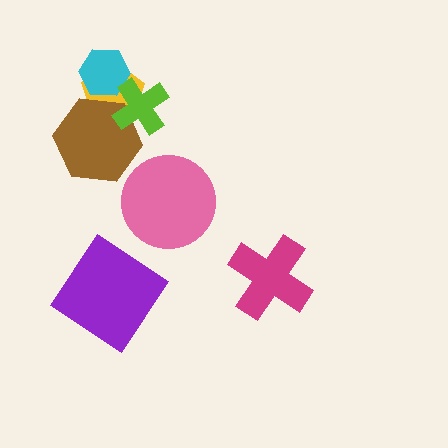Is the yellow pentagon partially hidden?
Yes, it is partially covered by another shape.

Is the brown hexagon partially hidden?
Yes, it is partially covered by another shape.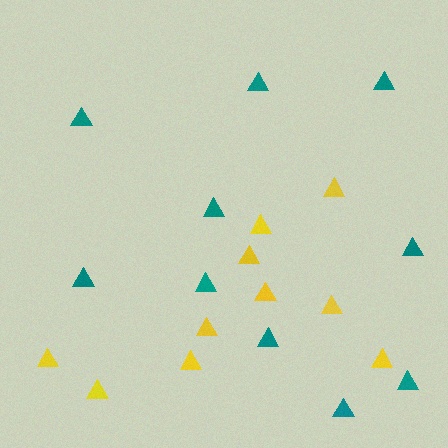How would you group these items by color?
There are 2 groups: one group of yellow triangles (10) and one group of teal triangles (10).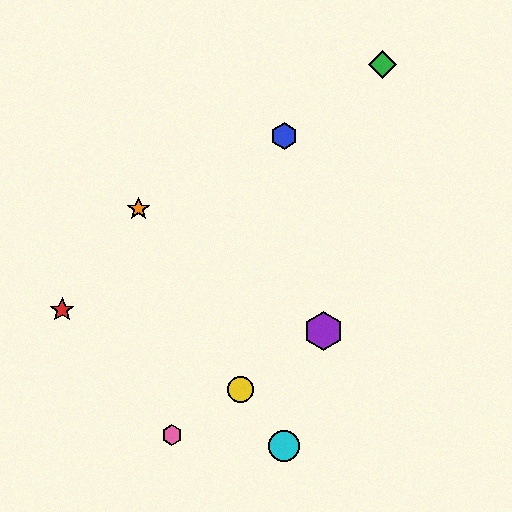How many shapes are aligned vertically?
2 shapes (the blue hexagon, the cyan circle) are aligned vertically.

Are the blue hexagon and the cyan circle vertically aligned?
Yes, both are at x≈284.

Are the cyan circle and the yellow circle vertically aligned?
No, the cyan circle is at x≈284 and the yellow circle is at x≈241.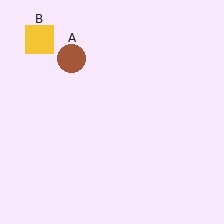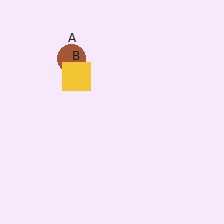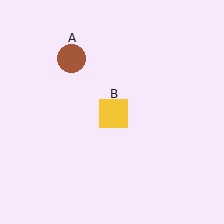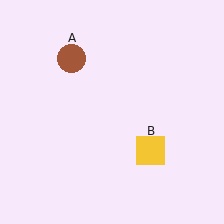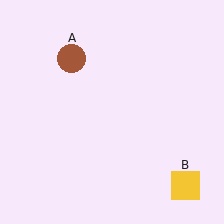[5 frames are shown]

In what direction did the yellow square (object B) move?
The yellow square (object B) moved down and to the right.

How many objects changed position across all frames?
1 object changed position: yellow square (object B).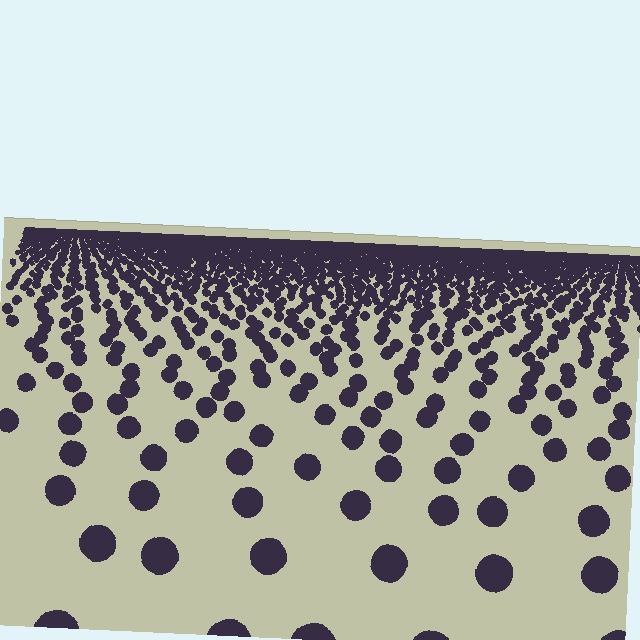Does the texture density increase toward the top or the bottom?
Density increases toward the top.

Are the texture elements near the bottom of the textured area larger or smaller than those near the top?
Larger. Near the bottom, elements are closer to the viewer and appear at a bigger on-screen size.